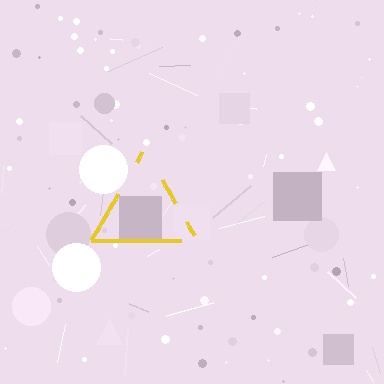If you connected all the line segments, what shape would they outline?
They would outline a triangle.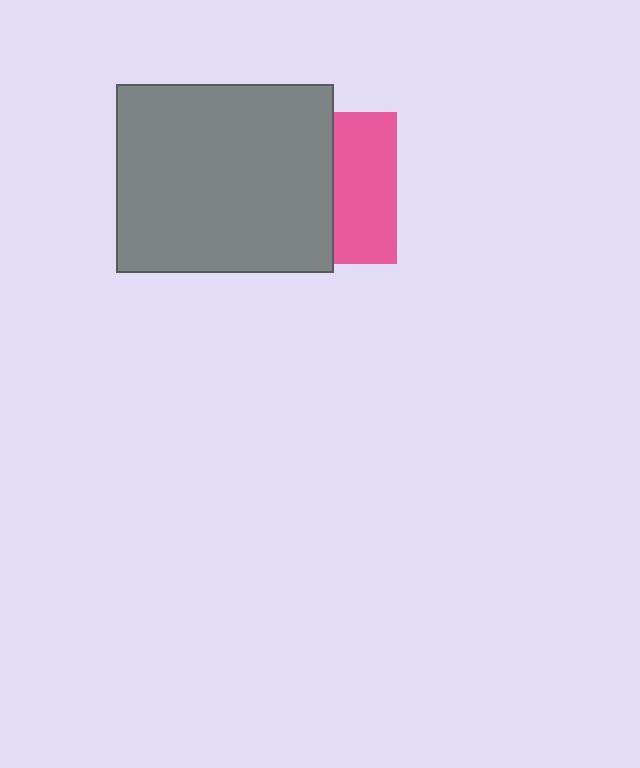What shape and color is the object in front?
The object in front is a gray rectangle.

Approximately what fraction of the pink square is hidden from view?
Roughly 58% of the pink square is hidden behind the gray rectangle.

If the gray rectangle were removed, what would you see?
You would see the complete pink square.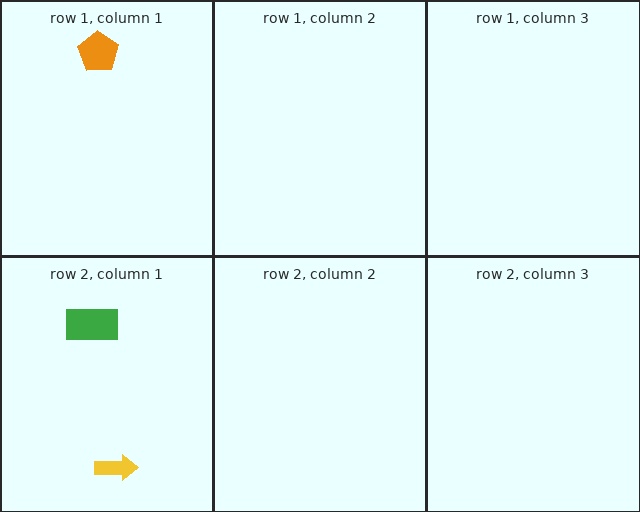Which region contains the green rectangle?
The row 2, column 1 region.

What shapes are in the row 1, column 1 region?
The orange pentagon.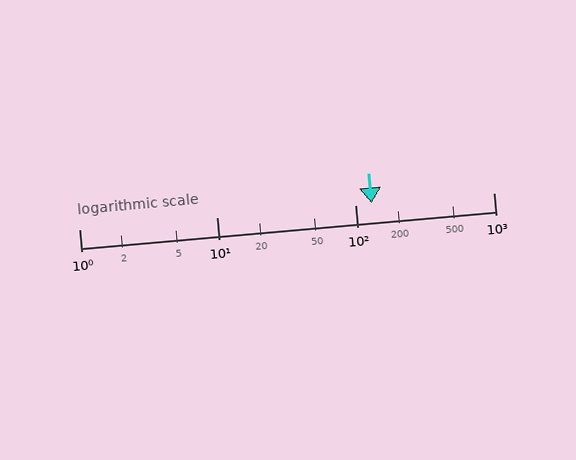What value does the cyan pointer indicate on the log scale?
The pointer indicates approximately 130.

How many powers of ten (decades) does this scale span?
The scale spans 3 decades, from 1 to 1000.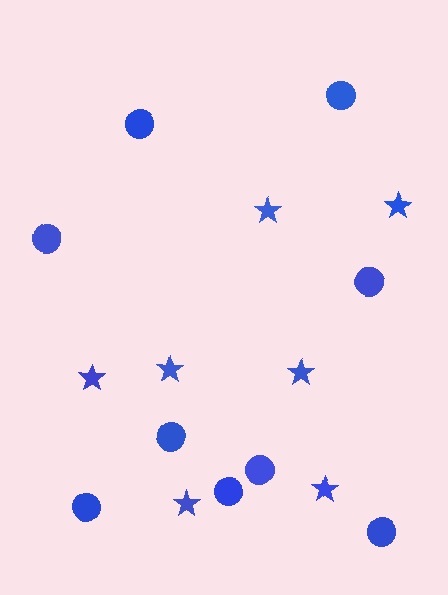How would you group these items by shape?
There are 2 groups: one group of stars (7) and one group of circles (9).